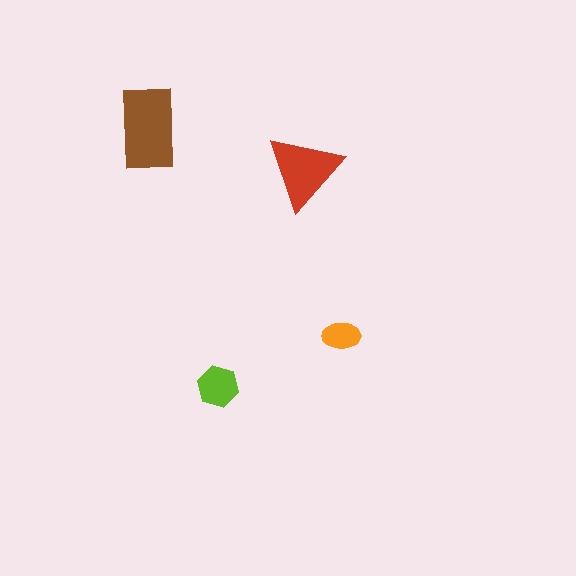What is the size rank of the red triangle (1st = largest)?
2nd.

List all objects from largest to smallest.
The brown rectangle, the red triangle, the lime hexagon, the orange ellipse.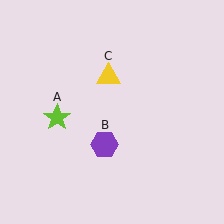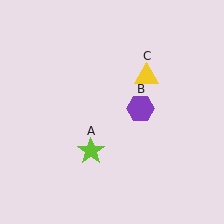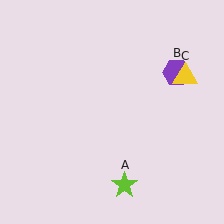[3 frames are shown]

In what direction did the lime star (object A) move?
The lime star (object A) moved down and to the right.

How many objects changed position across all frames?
3 objects changed position: lime star (object A), purple hexagon (object B), yellow triangle (object C).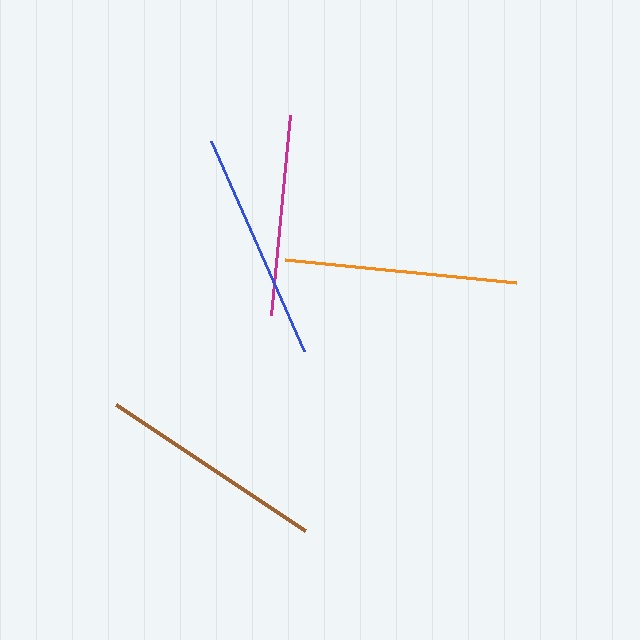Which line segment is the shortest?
The magenta line is the shortest at approximately 202 pixels.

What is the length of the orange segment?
The orange segment is approximately 232 pixels long.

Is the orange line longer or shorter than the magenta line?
The orange line is longer than the magenta line.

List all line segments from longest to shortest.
From longest to shortest: orange, blue, brown, magenta.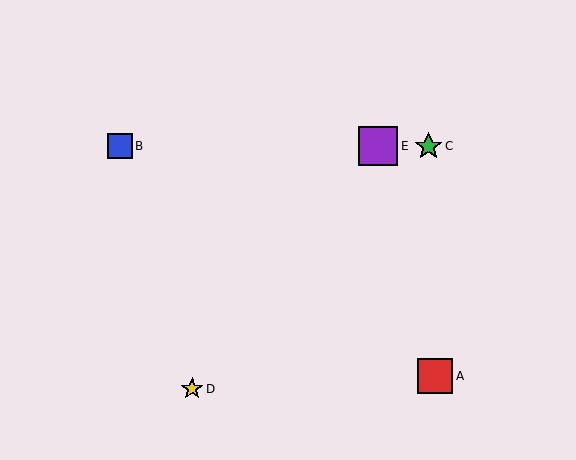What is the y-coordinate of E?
Object E is at y≈146.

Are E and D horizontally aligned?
No, E is at y≈146 and D is at y≈389.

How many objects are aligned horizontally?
3 objects (B, C, E) are aligned horizontally.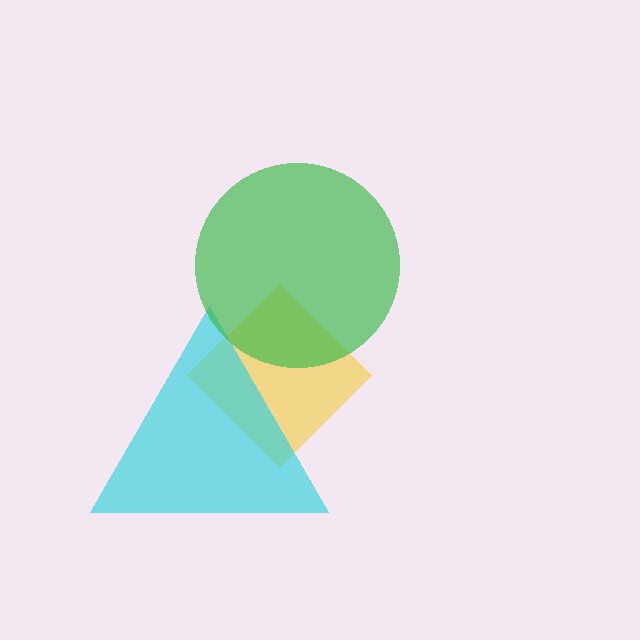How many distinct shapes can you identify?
There are 3 distinct shapes: a yellow diamond, a cyan triangle, a green circle.